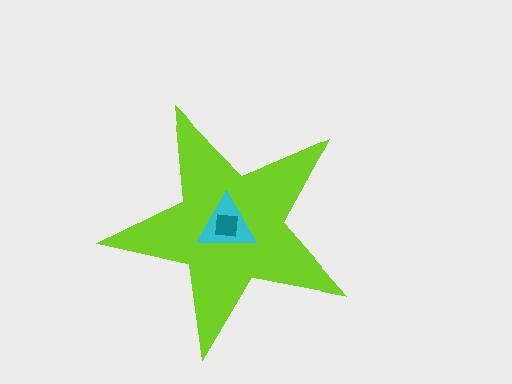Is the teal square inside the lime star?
Yes.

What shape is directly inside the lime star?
The cyan triangle.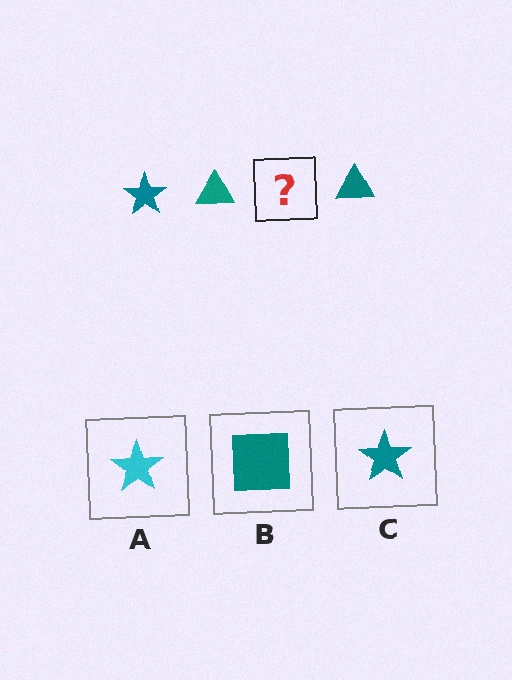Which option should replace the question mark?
Option C.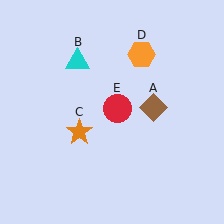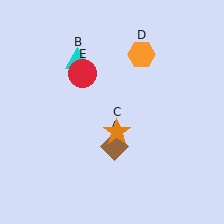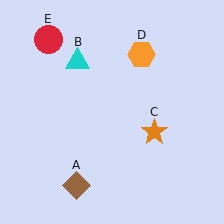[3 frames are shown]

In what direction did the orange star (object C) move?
The orange star (object C) moved right.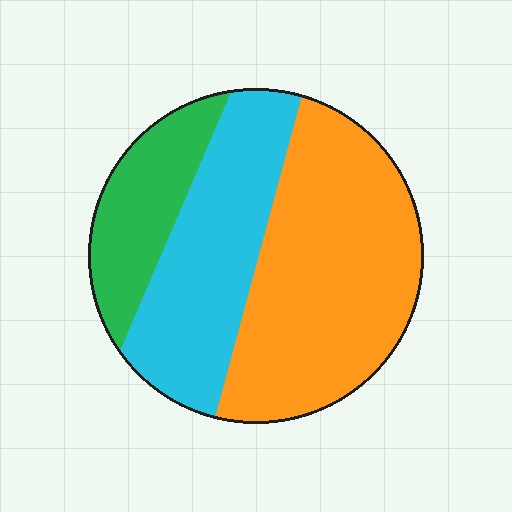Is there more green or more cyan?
Cyan.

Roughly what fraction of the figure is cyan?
Cyan takes up about one third (1/3) of the figure.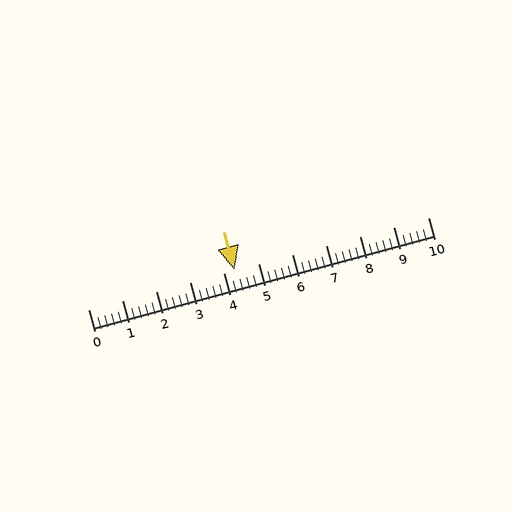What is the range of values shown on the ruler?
The ruler shows values from 0 to 10.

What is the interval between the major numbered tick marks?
The major tick marks are spaced 1 units apart.